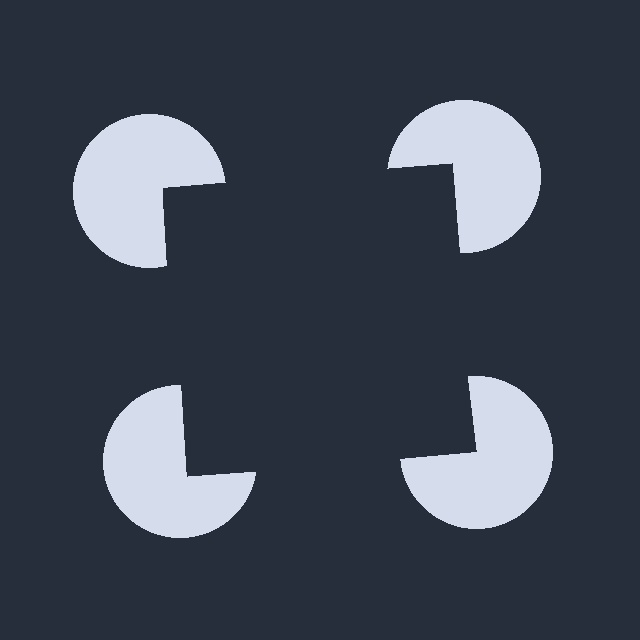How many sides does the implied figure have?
4 sides.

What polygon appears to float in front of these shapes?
An illusory square — its edges are inferred from the aligned wedge cuts in the pac-man discs, not physically drawn.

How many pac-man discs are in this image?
There are 4 — one at each vertex of the illusory square.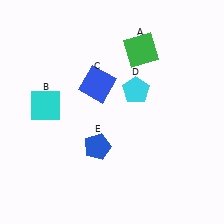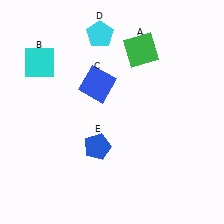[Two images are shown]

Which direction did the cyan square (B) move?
The cyan square (B) moved up.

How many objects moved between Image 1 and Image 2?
2 objects moved between the two images.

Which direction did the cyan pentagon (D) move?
The cyan pentagon (D) moved up.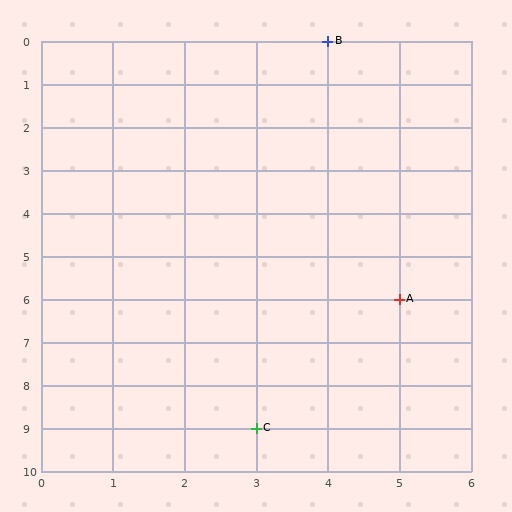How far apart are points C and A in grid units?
Points C and A are 2 columns and 3 rows apart (about 3.6 grid units diagonally).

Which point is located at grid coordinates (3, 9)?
Point C is at (3, 9).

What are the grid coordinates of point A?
Point A is at grid coordinates (5, 6).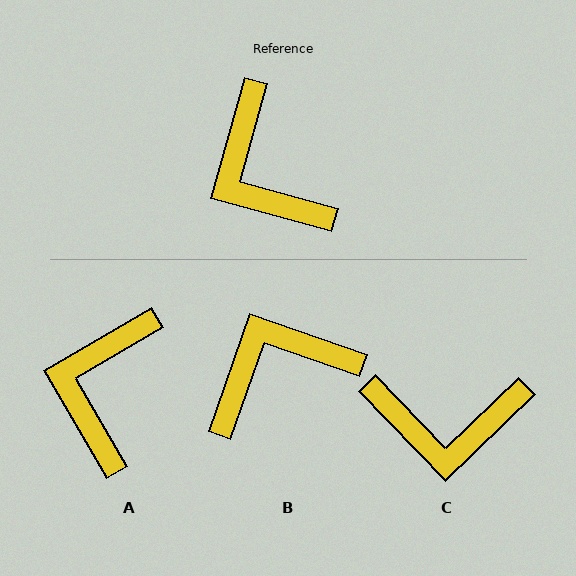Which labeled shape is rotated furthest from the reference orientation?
B, about 94 degrees away.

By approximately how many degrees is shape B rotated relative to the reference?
Approximately 94 degrees clockwise.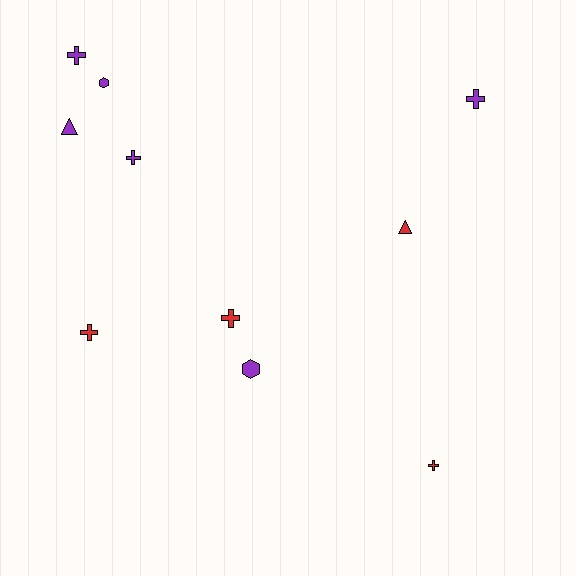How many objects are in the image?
There are 10 objects.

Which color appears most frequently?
Purple, with 6 objects.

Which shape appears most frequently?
Cross, with 6 objects.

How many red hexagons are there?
There are no red hexagons.